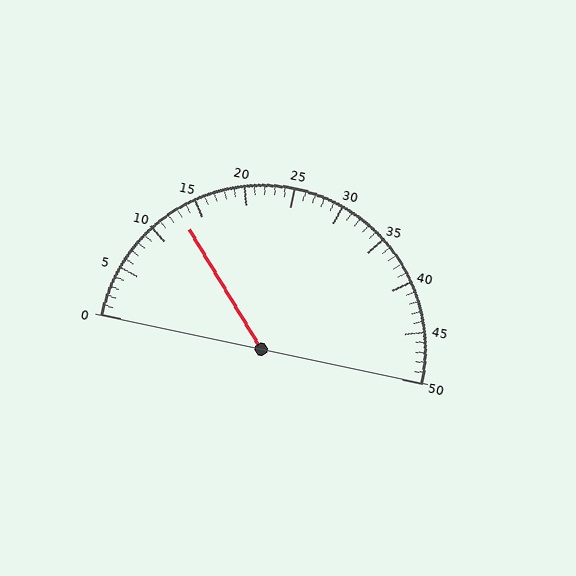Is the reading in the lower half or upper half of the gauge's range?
The reading is in the lower half of the range (0 to 50).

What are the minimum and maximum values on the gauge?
The gauge ranges from 0 to 50.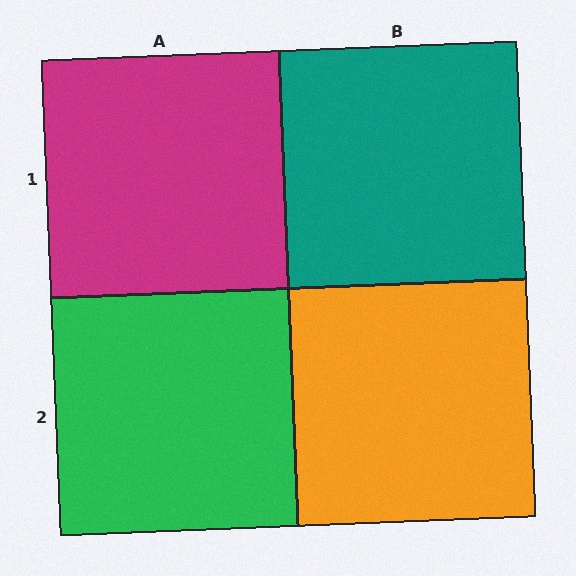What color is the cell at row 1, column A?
Magenta.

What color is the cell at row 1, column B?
Teal.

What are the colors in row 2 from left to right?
Green, orange.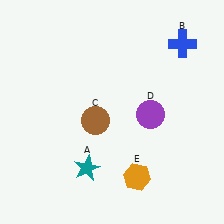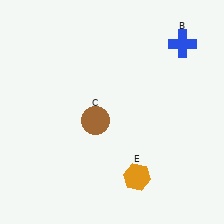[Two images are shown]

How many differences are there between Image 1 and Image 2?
There are 2 differences between the two images.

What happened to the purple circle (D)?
The purple circle (D) was removed in Image 2. It was in the bottom-right area of Image 1.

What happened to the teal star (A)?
The teal star (A) was removed in Image 2. It was in the bottom-left area of Image 1.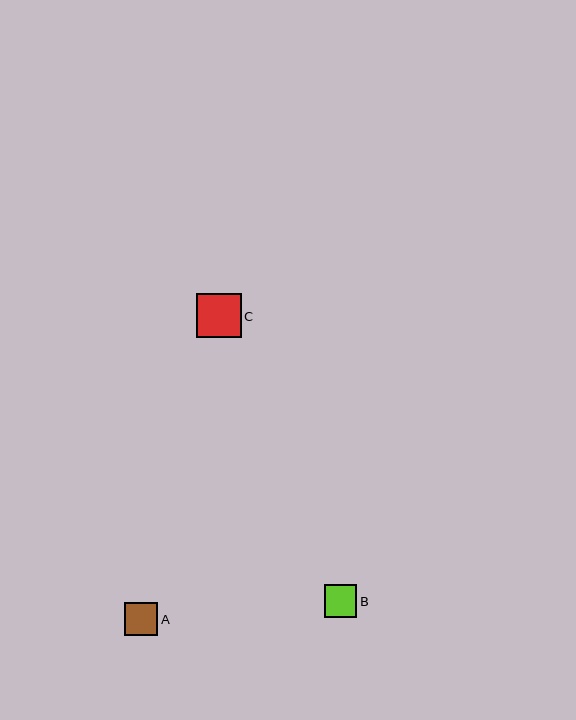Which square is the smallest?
Square B is the smallest with a size of approximately 32 pixels.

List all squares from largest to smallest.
From largest to smallest: C, A, B.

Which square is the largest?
Square C is the largest with a size of approximately 44 pixels.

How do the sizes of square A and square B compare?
Square A and square B are approximately the same size.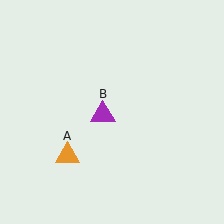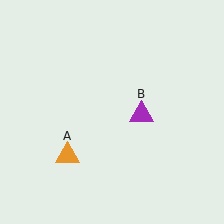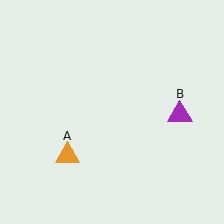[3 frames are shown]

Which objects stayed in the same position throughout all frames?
Orange triangle (object A) remained stationary.